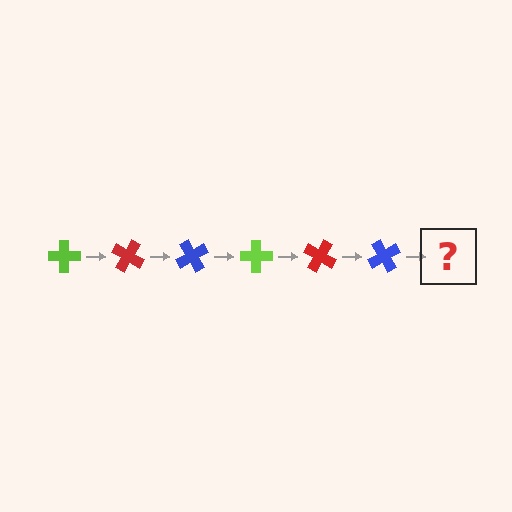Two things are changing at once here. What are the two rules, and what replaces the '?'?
The two rules are that it rotates 30 degrees each step and the color cycles through lime, red, and blue. The '?' should be a lime cross, rotated 180 degrees from the start.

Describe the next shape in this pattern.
It should be a lime cross, rotated 180 degrees from the start.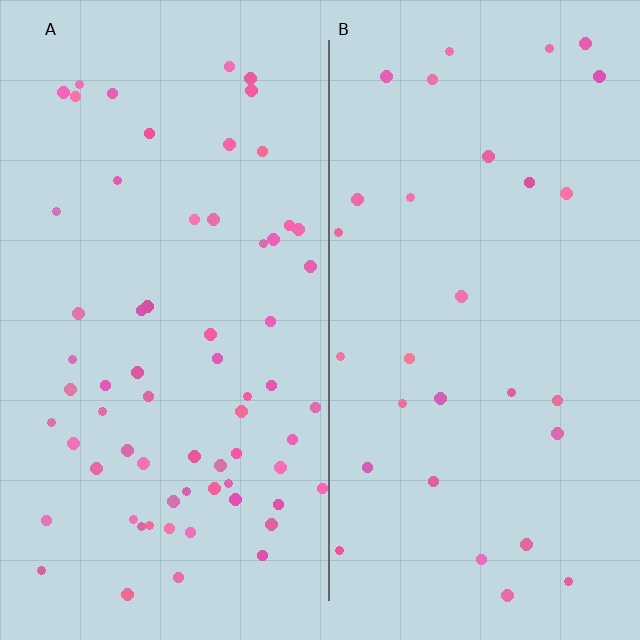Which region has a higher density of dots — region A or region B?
A (the left).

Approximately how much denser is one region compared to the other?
Approximately 2.2× — region A over region B.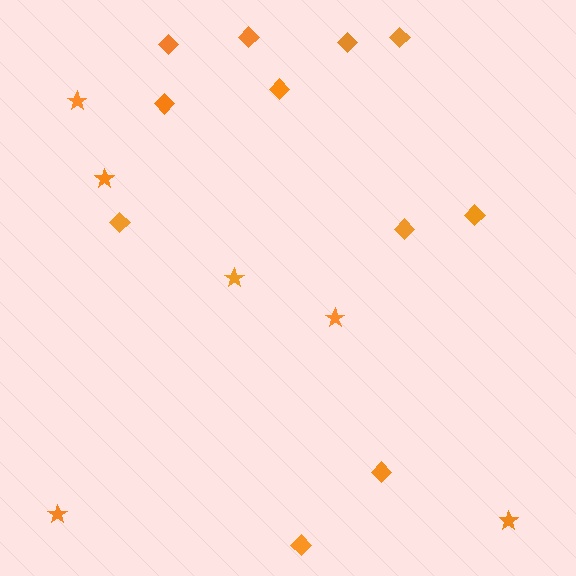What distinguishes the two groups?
There are 2 groups: one group of stars (6) and one group of diamonds (11).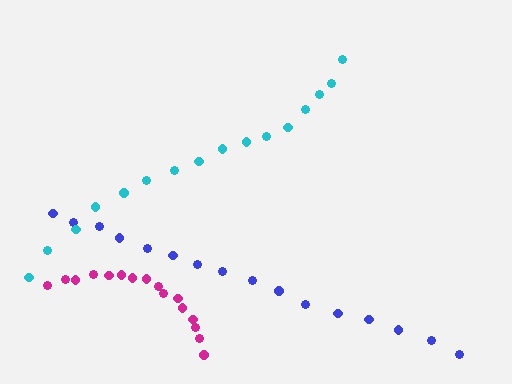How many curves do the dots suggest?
There are 3 distinct paths.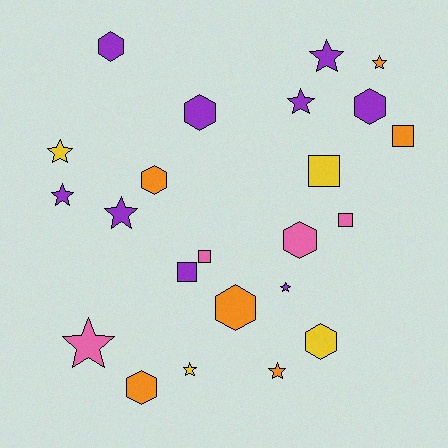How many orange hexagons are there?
There are 3 orange hexagons.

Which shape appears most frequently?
Star, with 10 objects.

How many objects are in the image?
There are 23 objects.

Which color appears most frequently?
Purple, with 9 objects.